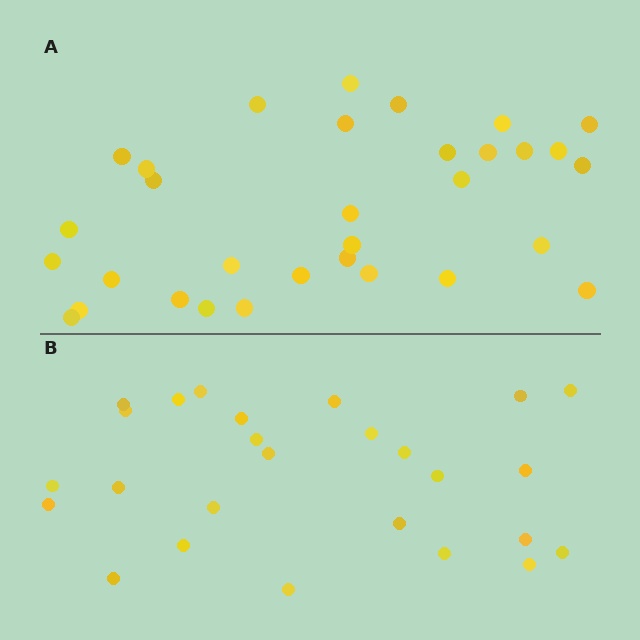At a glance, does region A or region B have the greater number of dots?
Region A (the top region) has more dots.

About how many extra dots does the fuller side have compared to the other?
Region A has about 6 more dots than region B.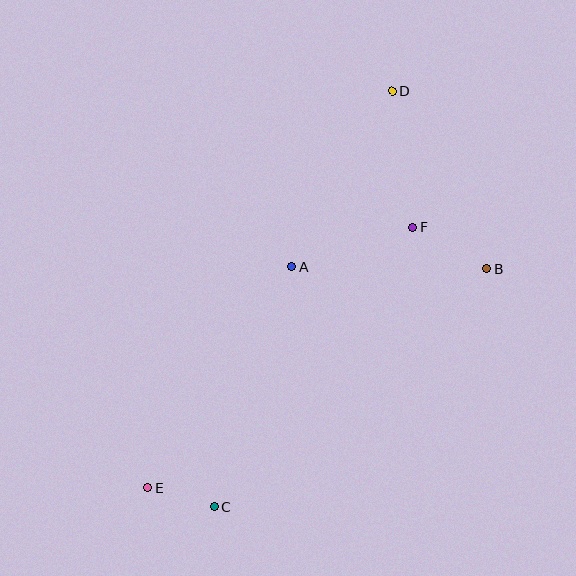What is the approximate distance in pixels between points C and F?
The distance between C and F is approximately 343 pixels.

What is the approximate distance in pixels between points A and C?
The distance between A and C is approximately 252 pixels.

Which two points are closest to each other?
Points C and E are closest to each other.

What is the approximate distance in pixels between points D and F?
The distance between D and F is approximately 138 pixels.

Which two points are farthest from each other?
Points D and E are farthest from each other.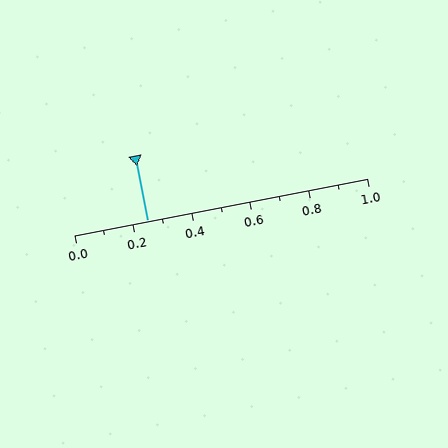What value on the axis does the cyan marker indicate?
The marker indicates approximately 0.25.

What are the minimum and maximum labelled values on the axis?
The axis runs from 0.0 to 1.0.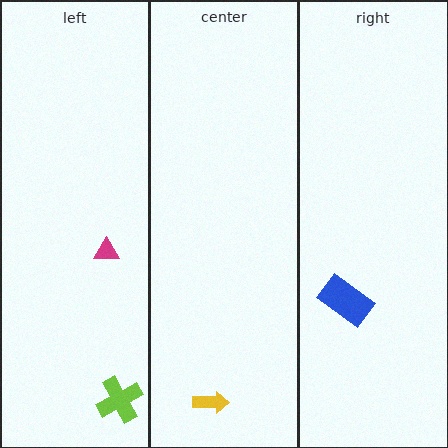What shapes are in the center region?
The yellow arrow.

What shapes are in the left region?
The magenta triangle, the lime cross.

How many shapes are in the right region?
1.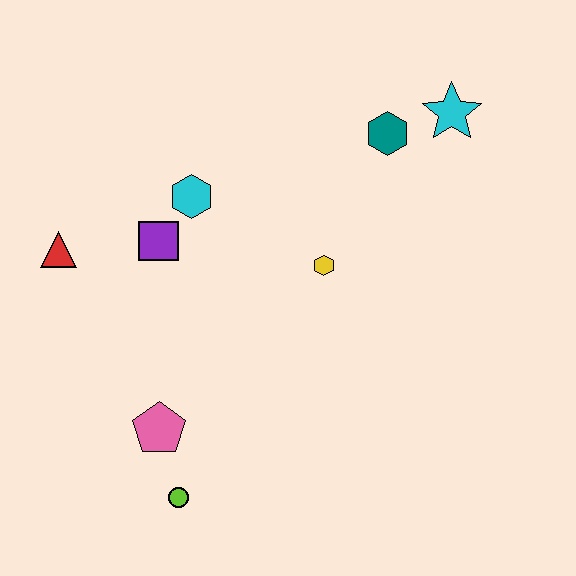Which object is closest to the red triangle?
The purple square is closest to the red triangle.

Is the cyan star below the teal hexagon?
No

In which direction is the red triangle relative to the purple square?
The red triangle is to the left of the purple square.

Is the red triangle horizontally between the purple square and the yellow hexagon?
No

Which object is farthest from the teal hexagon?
The lime circle is farthest from the teal hexagon.